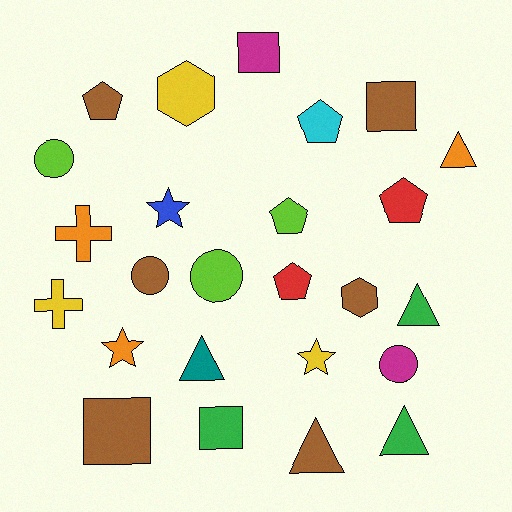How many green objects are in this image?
There are 3 green objects.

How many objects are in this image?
There are 25 objects.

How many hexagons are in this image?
There are 2 hexagons.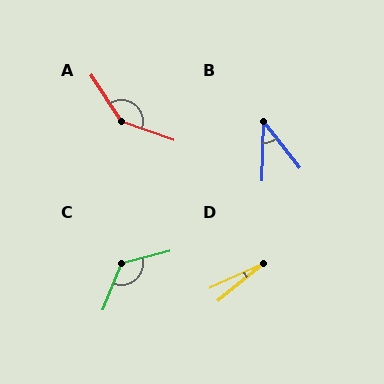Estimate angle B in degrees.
Approximately 40 degrees.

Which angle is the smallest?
D, at approximately 16 degrees.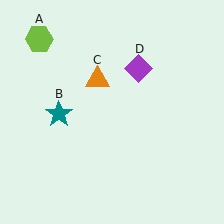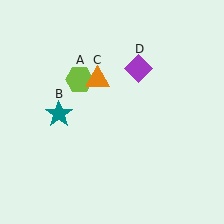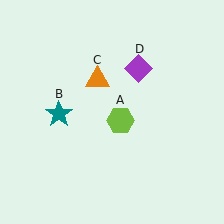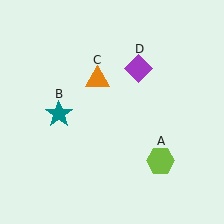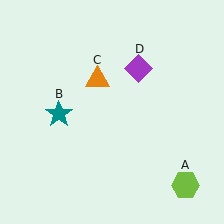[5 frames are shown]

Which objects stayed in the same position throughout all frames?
Teal star (object B) and orange triangle (object C) and purple diamond (object D) remained stationary.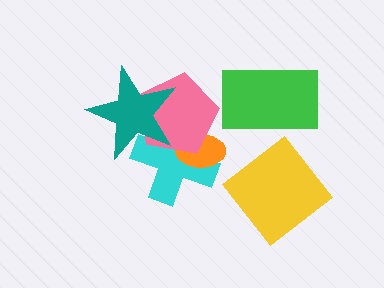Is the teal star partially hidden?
No, no other shape covers it.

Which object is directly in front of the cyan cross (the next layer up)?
The orange ellipse is directly in front of the cyan cross.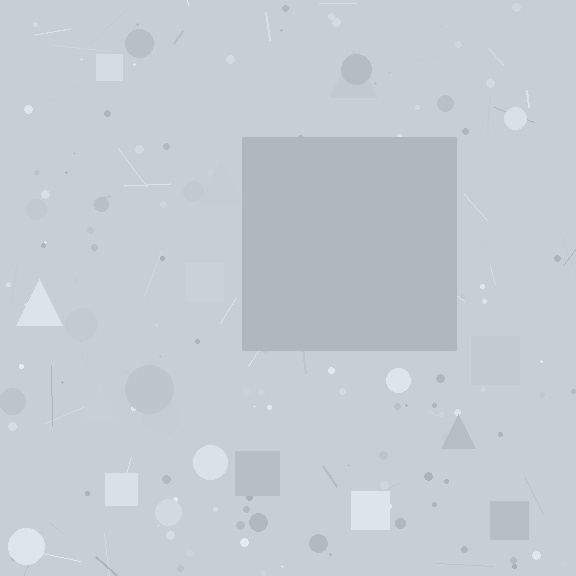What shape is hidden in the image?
A square is hidden in the image.